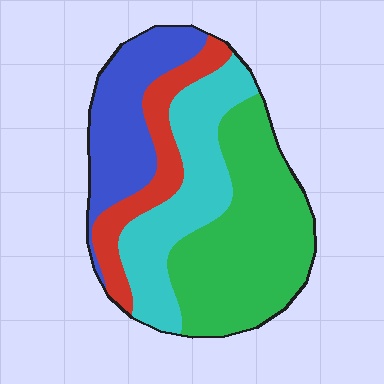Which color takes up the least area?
Red, at roughly 15%.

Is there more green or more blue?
Green.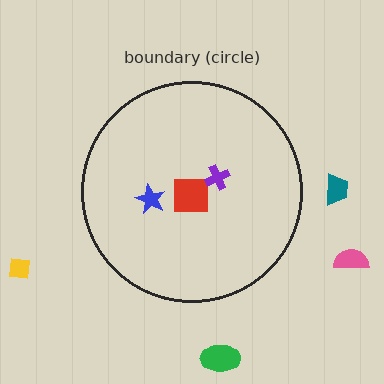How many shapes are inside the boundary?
3 inside, 4 outside.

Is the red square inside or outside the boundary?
Inside.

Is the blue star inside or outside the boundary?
Inside.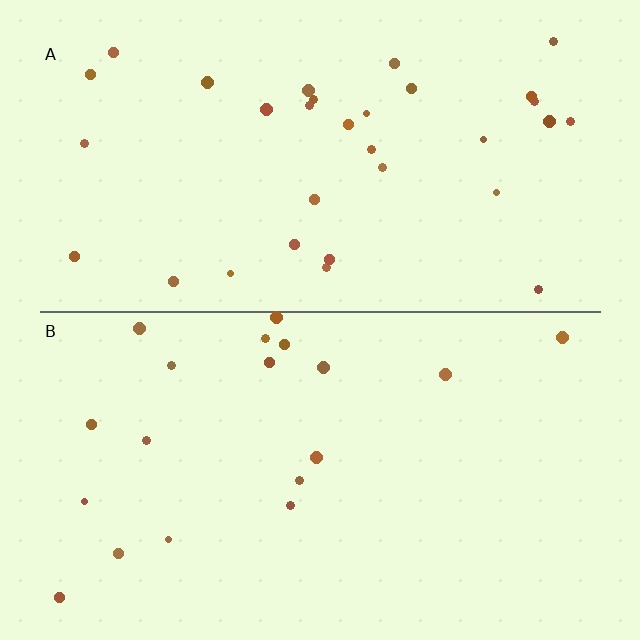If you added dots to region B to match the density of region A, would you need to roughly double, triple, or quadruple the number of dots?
Approximately double.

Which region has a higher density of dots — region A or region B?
A (the top).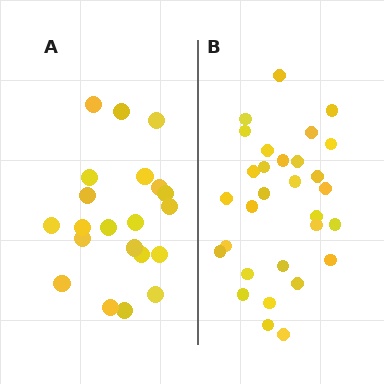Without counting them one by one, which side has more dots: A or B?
Region B (the right region) has more dots.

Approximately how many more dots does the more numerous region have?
Region B has roughly 8 or so more dots than region A.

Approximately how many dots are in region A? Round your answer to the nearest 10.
About 20 dots. (The exact count is 21, which rounds to 20.)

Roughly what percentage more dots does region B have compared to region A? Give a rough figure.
About 45% more.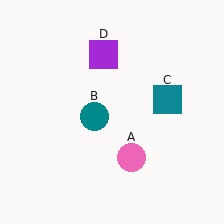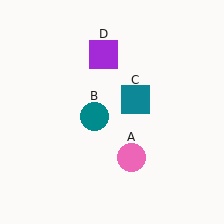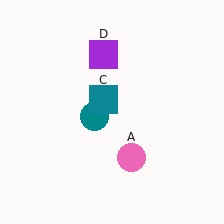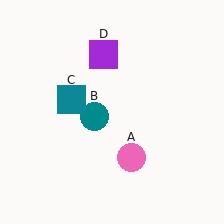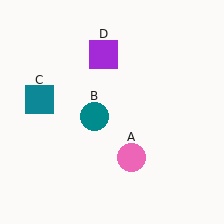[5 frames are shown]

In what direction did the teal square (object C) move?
The teal square (object C) moved left.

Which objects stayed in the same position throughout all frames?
Pink circle (object A) and teal circle (object B) and purple square (object D) remained stationary.